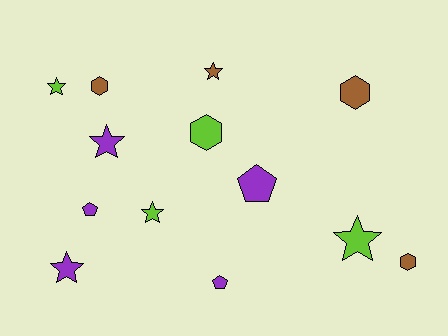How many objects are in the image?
There are 13 objects.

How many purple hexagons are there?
There are no purple hexagons.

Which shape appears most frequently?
Star, with 6 objects.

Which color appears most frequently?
Purple, with 5 objects.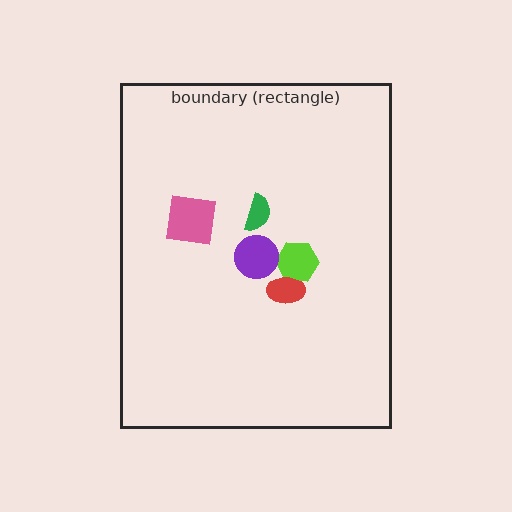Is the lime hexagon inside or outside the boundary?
Inside.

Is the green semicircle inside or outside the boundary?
Inside.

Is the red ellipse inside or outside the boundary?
Inside.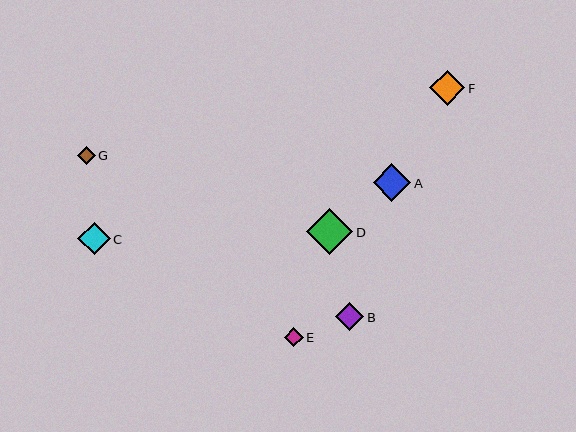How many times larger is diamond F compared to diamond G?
Diamond F is approximately 1.9 times the size of diamond G.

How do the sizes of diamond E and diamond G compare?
Diamond E and diamond G are approximately the same size.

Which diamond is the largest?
Diamond D is the largest with a size of approximately 46 pixels.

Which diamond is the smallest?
Diamond G is the smallest with a size of approximately 18 pixels.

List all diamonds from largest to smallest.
From largest to smallest: D, A, F, C, B, E, G.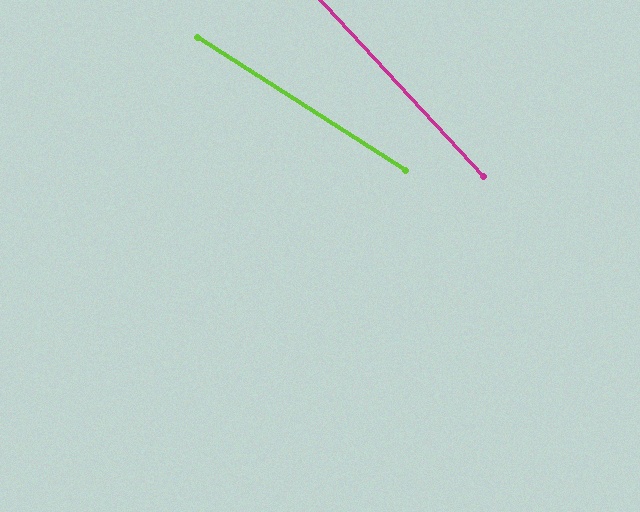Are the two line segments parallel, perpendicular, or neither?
Neither parallel nor perpendicular — they differ by about 15°.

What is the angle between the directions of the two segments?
Approximately 15 degrees.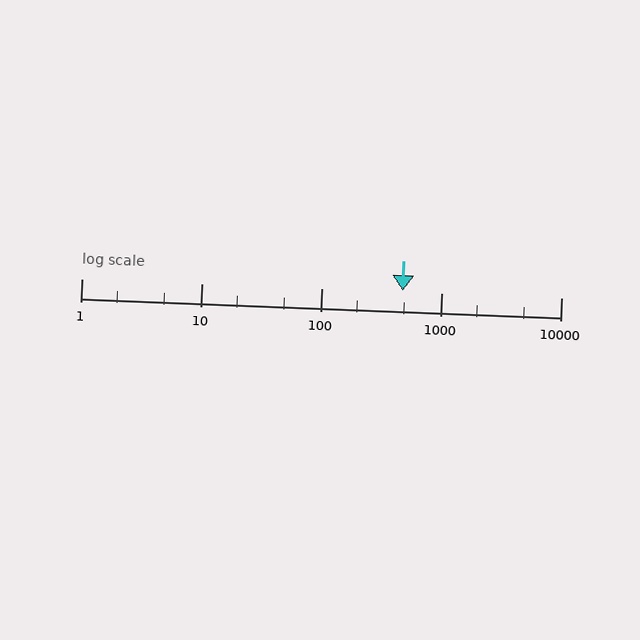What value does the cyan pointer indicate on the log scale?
The pointer indicates approximately 480.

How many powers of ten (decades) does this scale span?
The scale spans 4 decades, from 1 to 10000.